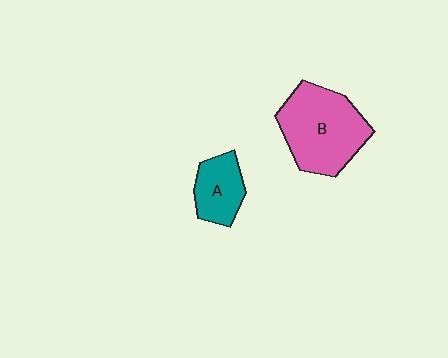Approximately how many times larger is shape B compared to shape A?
Approximately 2.1 times.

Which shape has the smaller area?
Shape A (teal).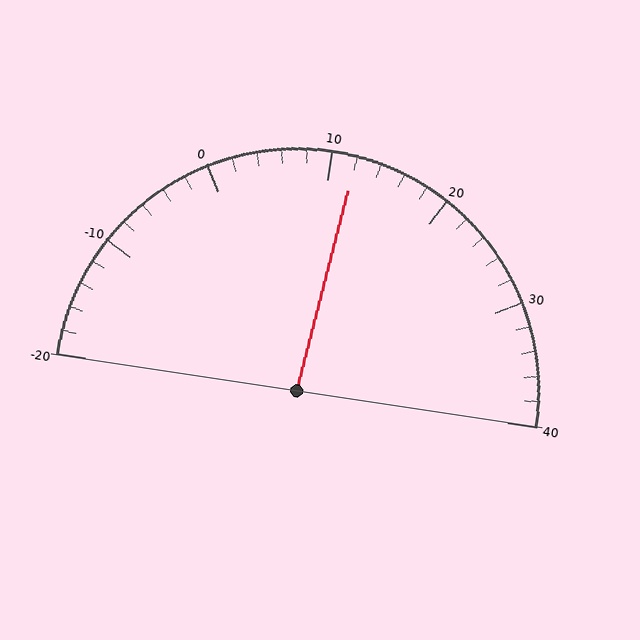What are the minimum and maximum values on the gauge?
The gauge ranges from -20 to 40.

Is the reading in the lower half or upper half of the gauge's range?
The reading is in the upper half of the range (-20 to 40).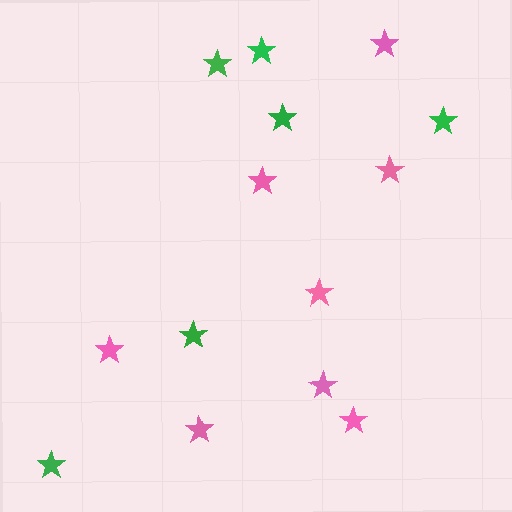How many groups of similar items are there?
There are 2 groups: one group of green stars (6) and one group of pink stars (8).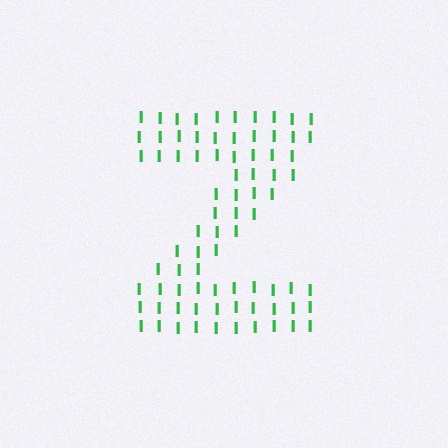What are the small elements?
The small elements are letter I's.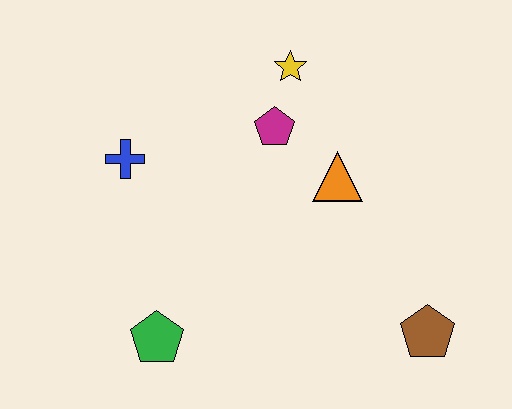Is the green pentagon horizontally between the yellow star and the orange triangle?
No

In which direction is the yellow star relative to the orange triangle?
The yellow star is above the orange triangle.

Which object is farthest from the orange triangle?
The green pentagon is farthest from the orange triangle.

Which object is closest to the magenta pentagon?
The yellow star is closest to the magenta pentagon.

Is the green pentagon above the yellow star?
No